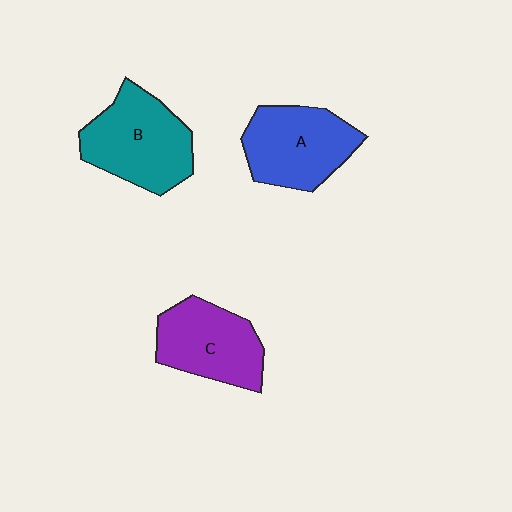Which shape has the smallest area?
Shape C (purple).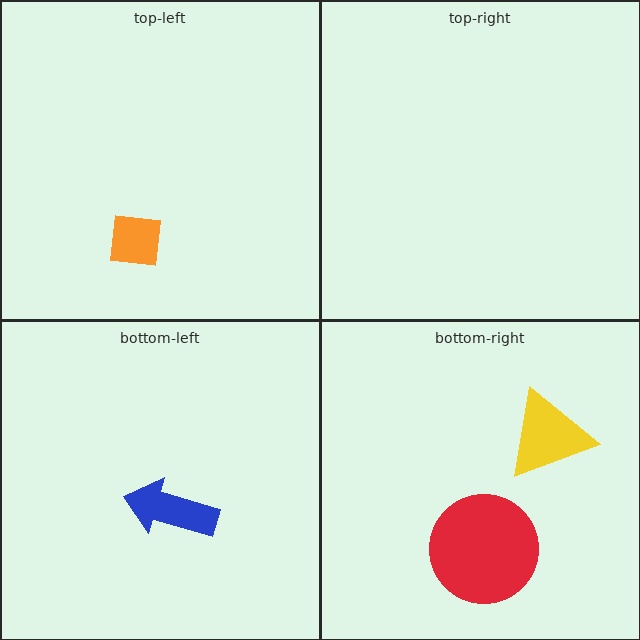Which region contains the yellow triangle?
The bottom-right region.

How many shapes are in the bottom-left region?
1.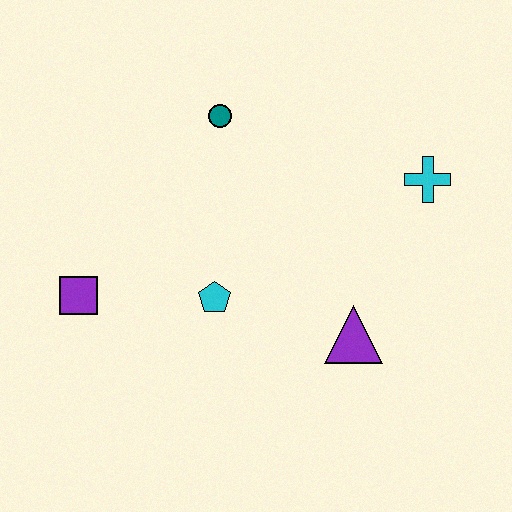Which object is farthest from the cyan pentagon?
The cyan cross is farthest from the cyan pentagon.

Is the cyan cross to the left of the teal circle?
No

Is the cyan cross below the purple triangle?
No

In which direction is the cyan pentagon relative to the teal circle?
The cyan pentagon is below the teal circle.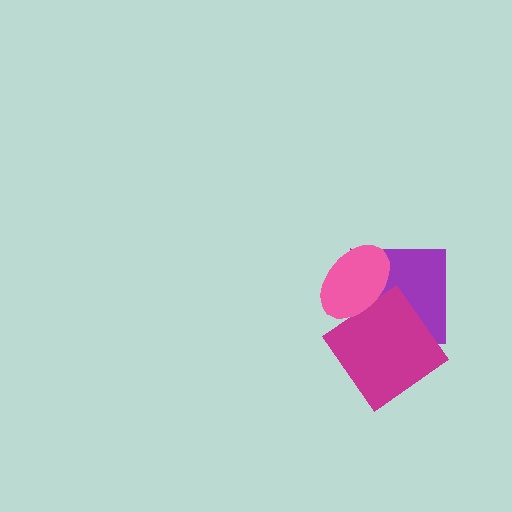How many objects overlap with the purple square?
2 objects overlap with the purple square.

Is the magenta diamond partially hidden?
Yes, it is partially covered by another shape.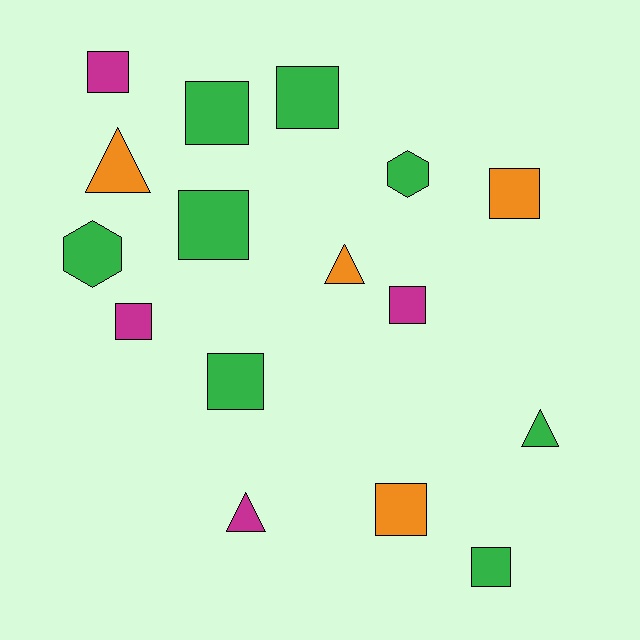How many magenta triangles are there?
There is 1 magenta triangle.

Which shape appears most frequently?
Square, with 10 objects.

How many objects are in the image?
There are 16 objects.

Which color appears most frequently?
Green, with 8 objects.